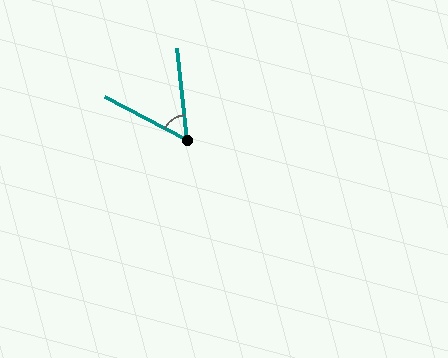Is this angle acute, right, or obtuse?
It is acute.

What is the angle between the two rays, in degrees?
Approximately 57 degrees.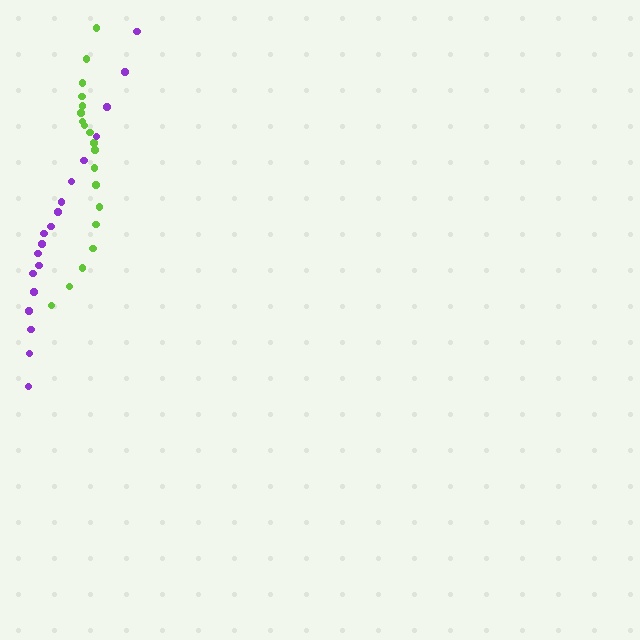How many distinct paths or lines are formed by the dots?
There are 2 distinct paths.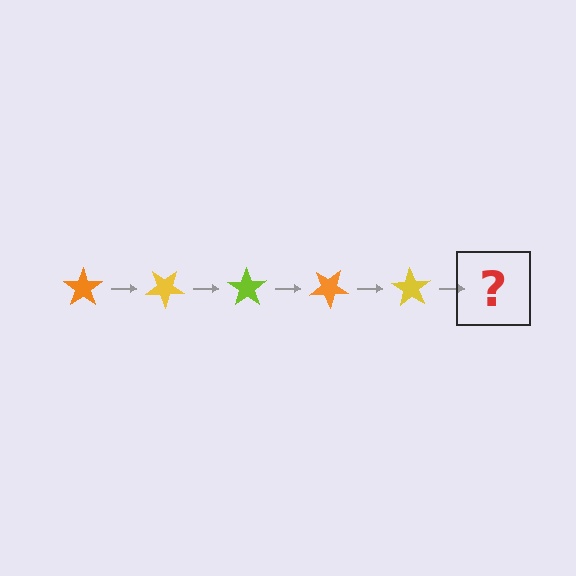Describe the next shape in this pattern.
It should be a lime star, rotated 175 degrees from the start.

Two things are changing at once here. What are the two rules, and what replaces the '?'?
The two rules are that it rotates 35 degrees each step and the color cycles through orange, yellow, and lime. The '?' should be a lime star, rotated 175 degrees from the start.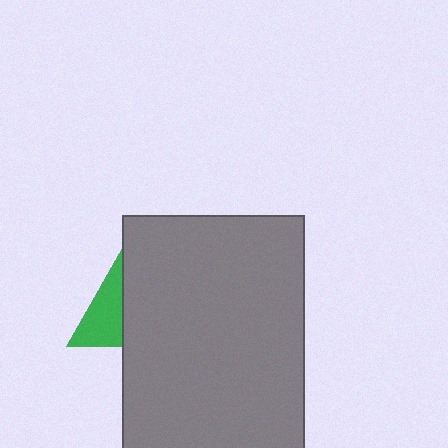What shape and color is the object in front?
The object in front is a gray rectangle.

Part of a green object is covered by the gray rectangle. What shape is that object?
It is a triangle.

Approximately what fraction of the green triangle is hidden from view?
Roughly 64% of the green triangle is hidden behind the gray rectangle.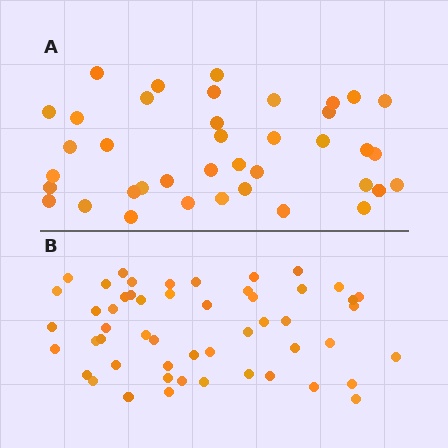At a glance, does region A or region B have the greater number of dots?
Region B (the bottom region) has more dots.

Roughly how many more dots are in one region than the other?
Region B has approximately 15 more dots than region A.